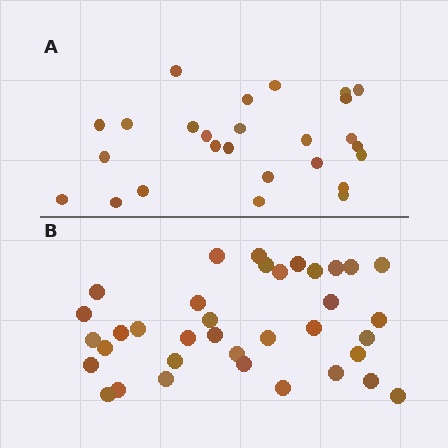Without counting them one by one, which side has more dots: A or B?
Region B (the bottom region) has more dots.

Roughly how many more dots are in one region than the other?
Region B has roughly 10 or so more dots than region A.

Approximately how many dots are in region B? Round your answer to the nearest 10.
About 40 dots. (The exact count is 36, which rounds to 40.)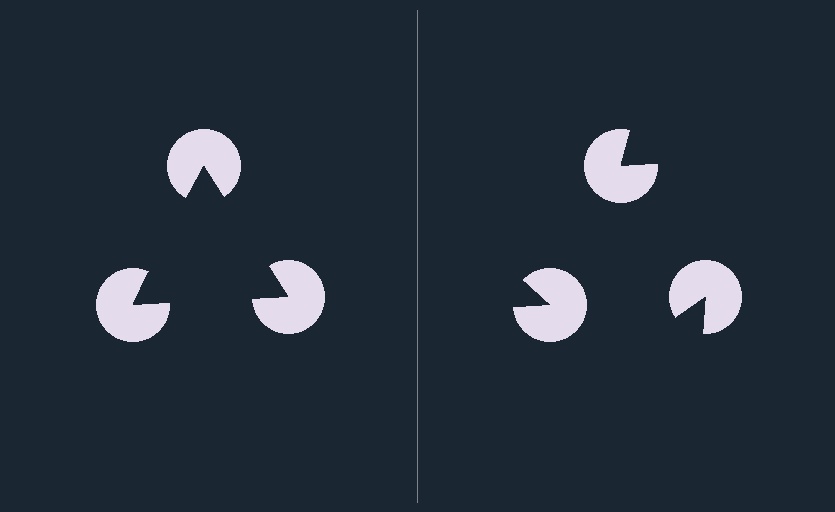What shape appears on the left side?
An illusory triangle.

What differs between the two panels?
The pac-man discs are positioned identically on both sides; only the wedge orientations differ. On the left they align to a triangle; on the right they are misaligned.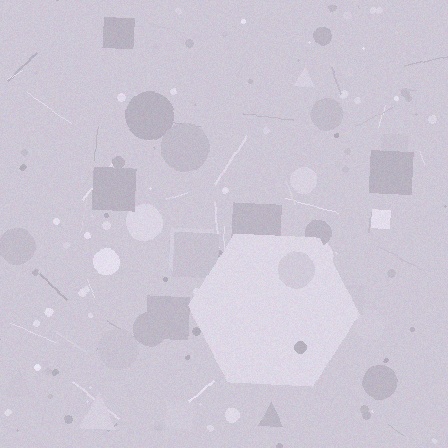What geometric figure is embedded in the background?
A hexagon is embedded in the background.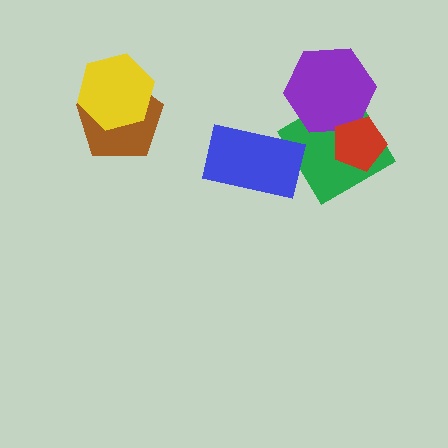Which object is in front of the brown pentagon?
The yellow hexagon is in front of the brown pentagon.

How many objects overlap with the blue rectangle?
0 objects overlap with the blue rectangle.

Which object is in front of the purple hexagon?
The red pentagon is in front of the purple hexagon.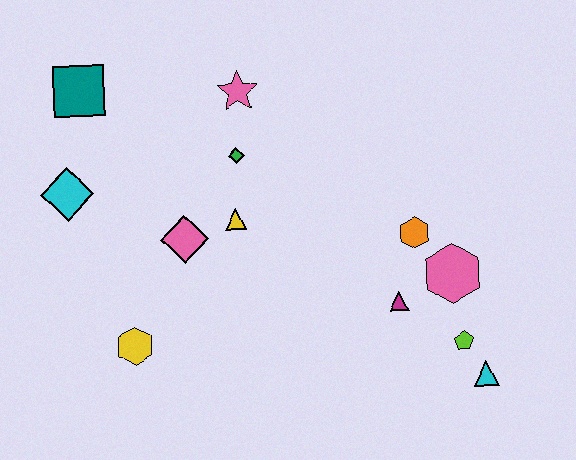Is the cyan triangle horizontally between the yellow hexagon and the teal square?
No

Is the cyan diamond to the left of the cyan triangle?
Yes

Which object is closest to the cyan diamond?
The teal square is closest to the cyan diamond.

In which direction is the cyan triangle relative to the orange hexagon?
The cyan triangle is below the orange hexagon.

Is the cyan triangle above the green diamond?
No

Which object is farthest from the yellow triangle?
The cyan triangle is farthest from the yellow triangle.